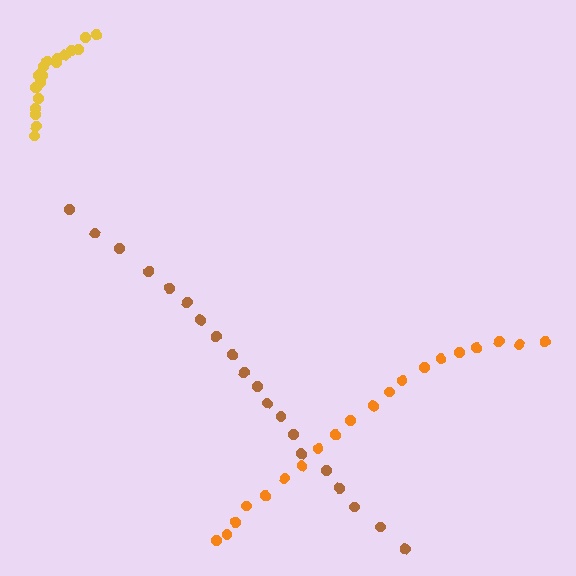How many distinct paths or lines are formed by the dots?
There are 3 distinct paths.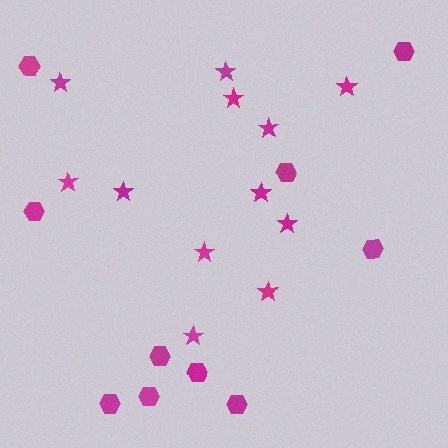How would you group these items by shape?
There are 2 groups: one group of stars (12) and one group of hexagons (10).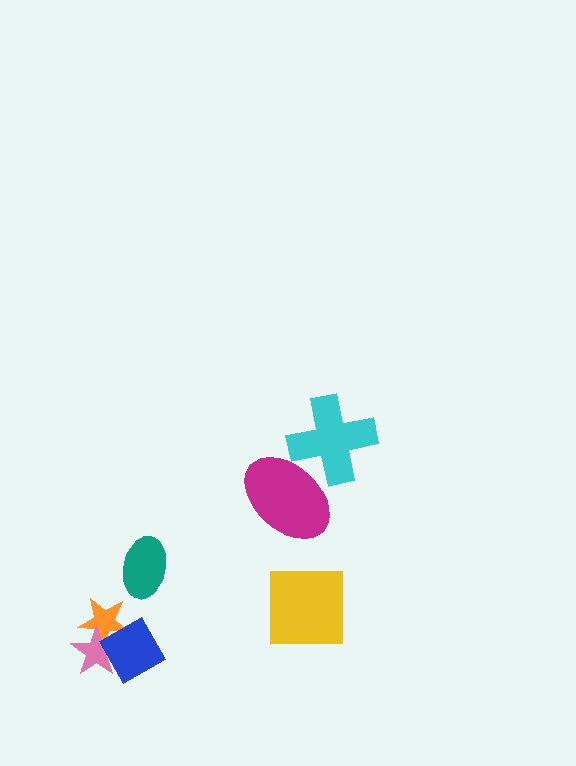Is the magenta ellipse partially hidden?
Yes, it is partially covered by another shape.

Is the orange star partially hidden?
Yes, it is partially covered by another shape.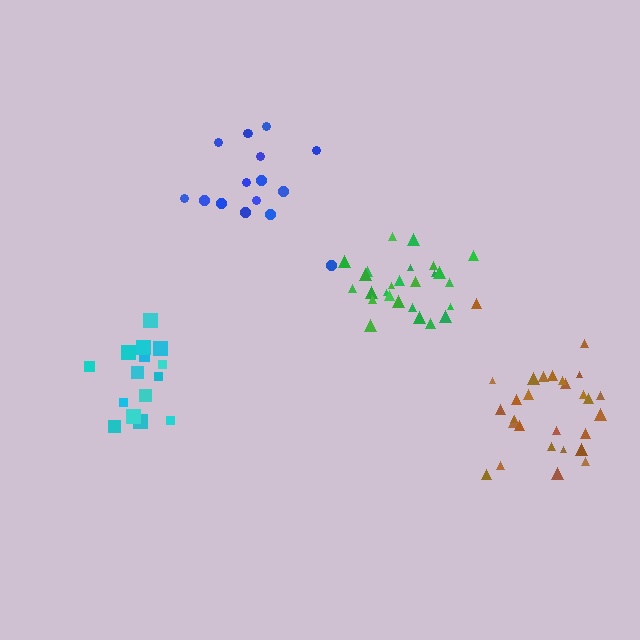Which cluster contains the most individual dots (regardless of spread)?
Brown (28).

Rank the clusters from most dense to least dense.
green, cyan, brown, blue.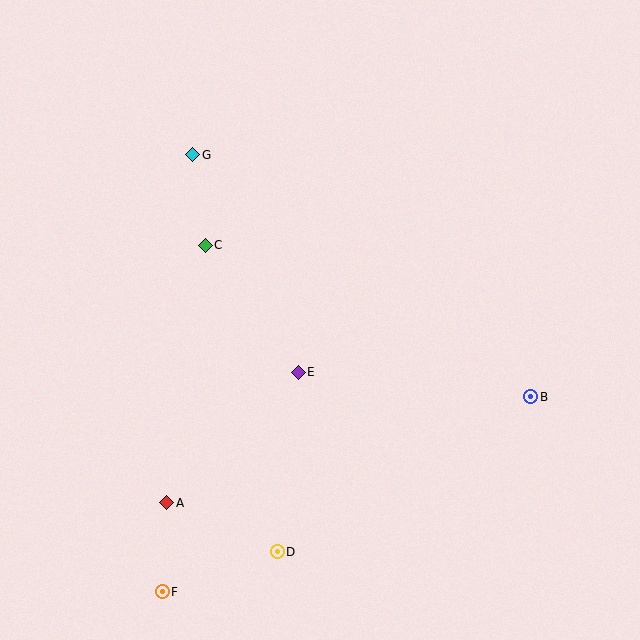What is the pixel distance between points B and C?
The distance between B and C is 359 pixels.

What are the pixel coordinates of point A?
Point A is at (167, 503).